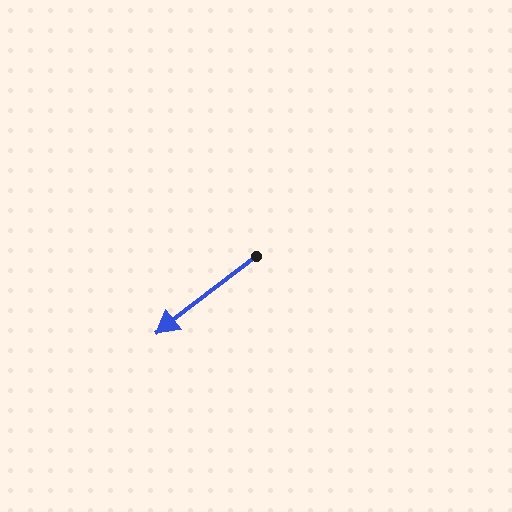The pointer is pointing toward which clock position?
Roughly 8 o'clock.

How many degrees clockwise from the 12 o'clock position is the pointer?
Approximately 233 degrees.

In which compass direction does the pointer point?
Southwest.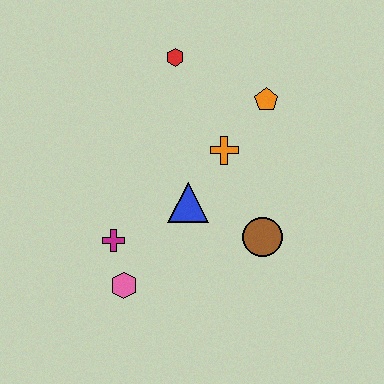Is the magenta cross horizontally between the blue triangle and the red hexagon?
No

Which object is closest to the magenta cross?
The pink hexagon is closest to the magenta cross.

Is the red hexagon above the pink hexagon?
Yes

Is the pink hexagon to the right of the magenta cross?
Yes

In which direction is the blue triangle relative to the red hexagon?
The blue triangle is below the red hexagon.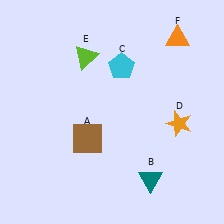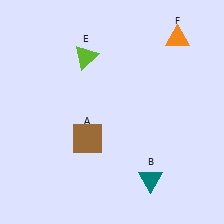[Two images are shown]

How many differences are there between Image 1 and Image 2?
There are 2 differences between the two images.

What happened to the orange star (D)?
The orange star (D) was removed in Image 2. It was in the bottom-right area of Image 1.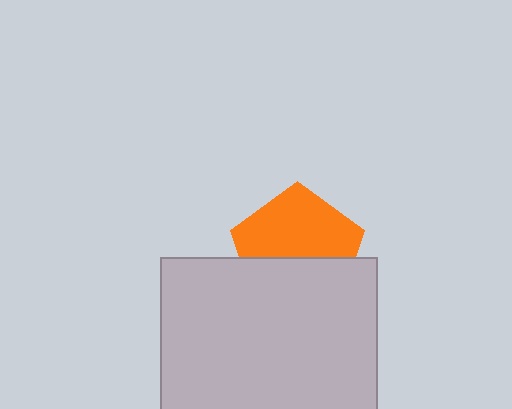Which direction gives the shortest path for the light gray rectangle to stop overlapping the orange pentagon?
Moving down gives the shortest separation.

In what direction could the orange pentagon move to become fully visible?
The orange pentagon could move up. That would shift it out from behind the light gray rectangle entirely.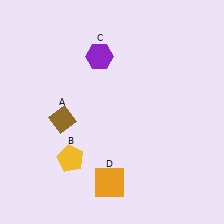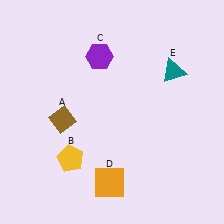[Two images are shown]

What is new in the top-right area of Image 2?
A teal triangle (E) was added in the top-right area of Image 2.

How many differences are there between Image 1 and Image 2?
There is 1 difference between the two images.